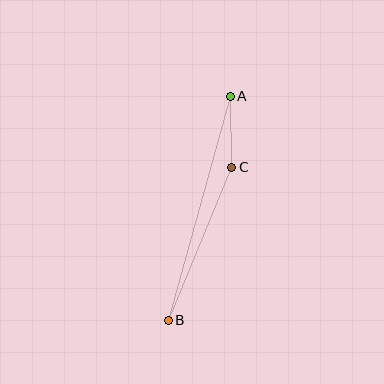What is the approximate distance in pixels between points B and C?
The distance between B and C is approximately 166 pixels.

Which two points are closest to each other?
Points A and C are closest to each other.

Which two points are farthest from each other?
Points A and B are farthest from each other.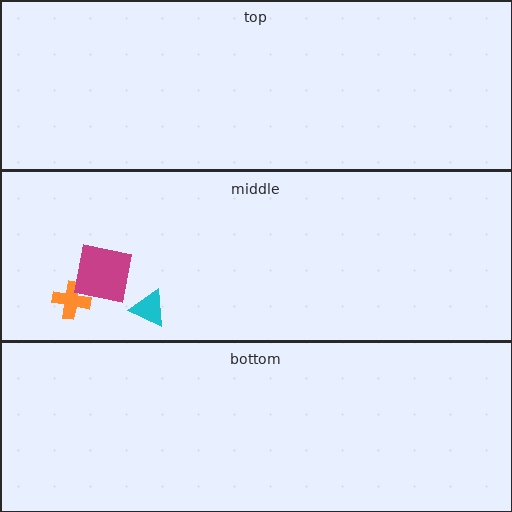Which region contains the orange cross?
The middle region.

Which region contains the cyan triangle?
The middle region.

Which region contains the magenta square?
The middle region.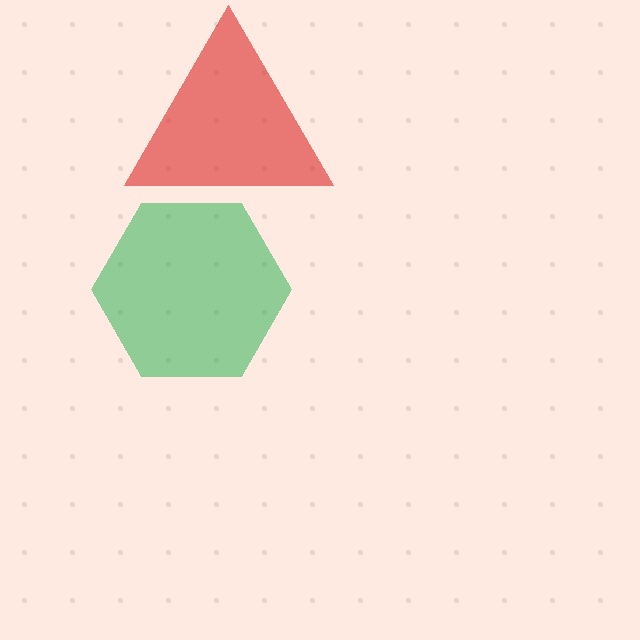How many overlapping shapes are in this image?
There are 2 overlapping shapes in the image.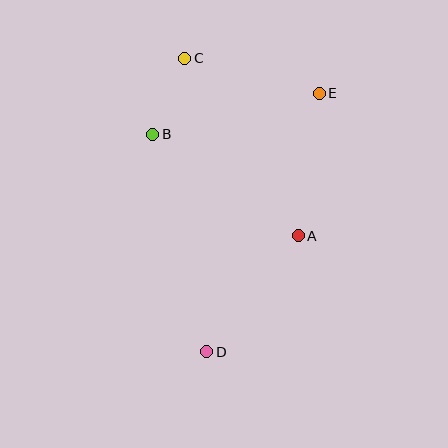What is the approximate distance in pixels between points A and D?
The distance between A and D is approximately 148 pixels.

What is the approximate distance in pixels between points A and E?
The distance between A and E is approximately 144 pixels.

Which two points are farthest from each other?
Points C and D are farthest from each other.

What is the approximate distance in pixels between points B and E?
The distance between B and E is approximately 171 pixels.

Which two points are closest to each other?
Points B and C are closest to each other.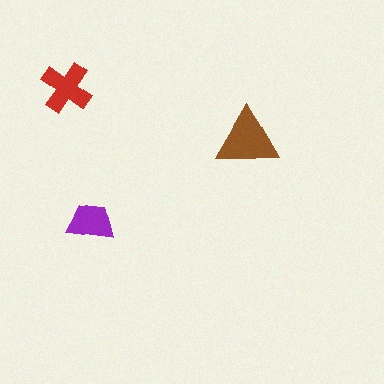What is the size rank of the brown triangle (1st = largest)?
1st.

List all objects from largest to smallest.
The brown triangle, the red cross, the purple trapezoid.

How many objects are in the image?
There are 3 objects in the image.